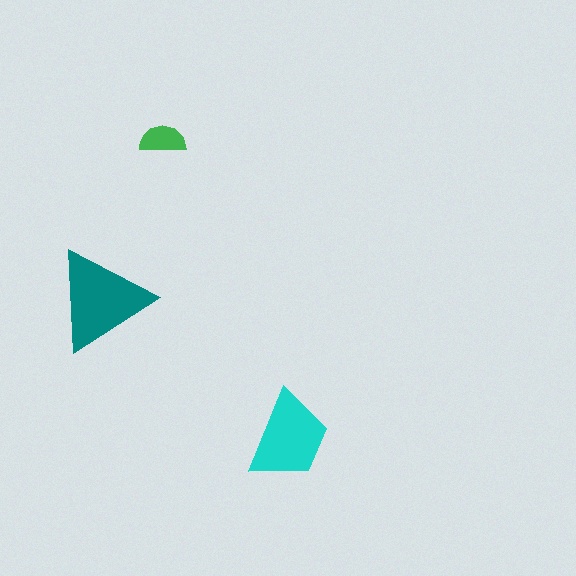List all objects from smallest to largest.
The green semicircle, the cyan trapezoid, the teal triangle.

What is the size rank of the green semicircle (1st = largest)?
3rd.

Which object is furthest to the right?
The cyan trapezoid is rightmost.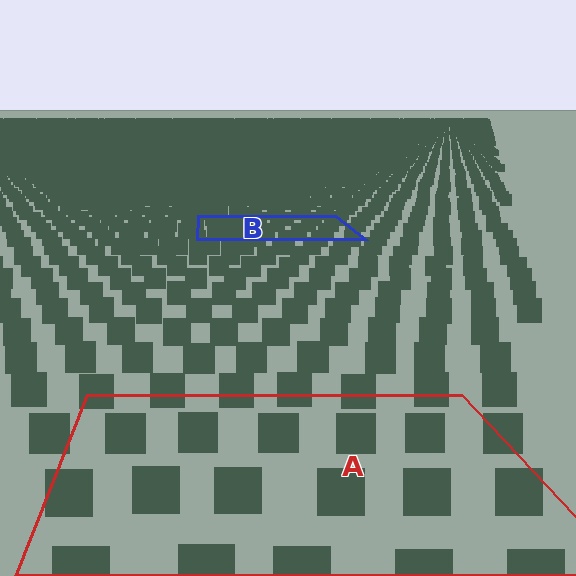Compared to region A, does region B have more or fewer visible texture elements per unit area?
Region B has more texture elements per unit area — they are packed more densely because it is farther away.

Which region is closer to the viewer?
Region A is closer. The texture elements there are larger and more spread out.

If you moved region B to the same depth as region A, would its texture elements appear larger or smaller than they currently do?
They would appear larger. At a closer depth, the same texture elements are projected at a bigger on-screen size.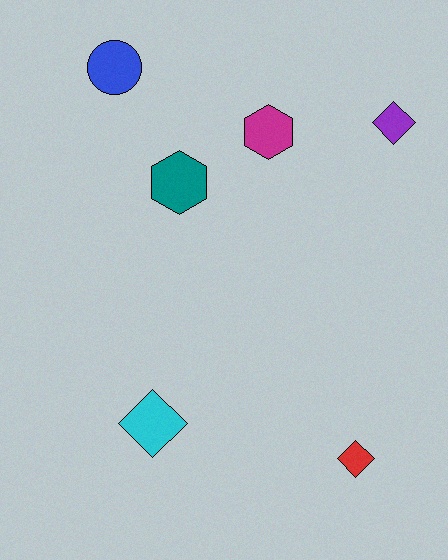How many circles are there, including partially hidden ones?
There is 1 circle.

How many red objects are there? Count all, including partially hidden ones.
There is 1 red object.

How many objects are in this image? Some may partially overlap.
There are 6 objects.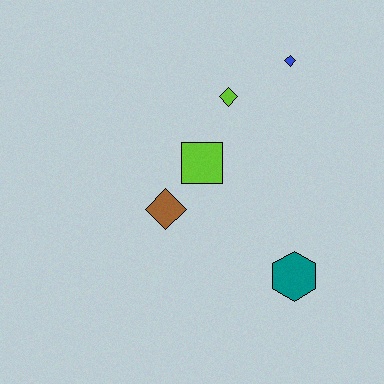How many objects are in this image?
There are 5 objects.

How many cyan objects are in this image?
There are no cyan objects.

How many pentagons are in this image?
There are no pentagons.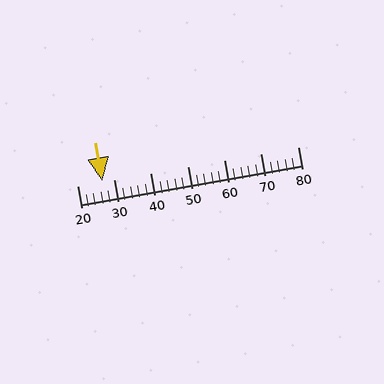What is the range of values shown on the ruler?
The ruler shows values from 20 to 80.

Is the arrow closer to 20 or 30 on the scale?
The arrow is closer to 30.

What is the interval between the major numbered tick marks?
The major tick marks are spaced 10 units apart.